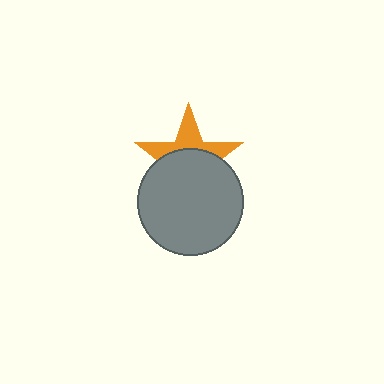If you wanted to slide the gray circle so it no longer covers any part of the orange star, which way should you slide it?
Slide it down — that is the most direct way to separate the two shapes.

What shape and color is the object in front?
The object in front is a gray circle.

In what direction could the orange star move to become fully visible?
The orange star could move up. That would shift it out from behind the gray circle entirely.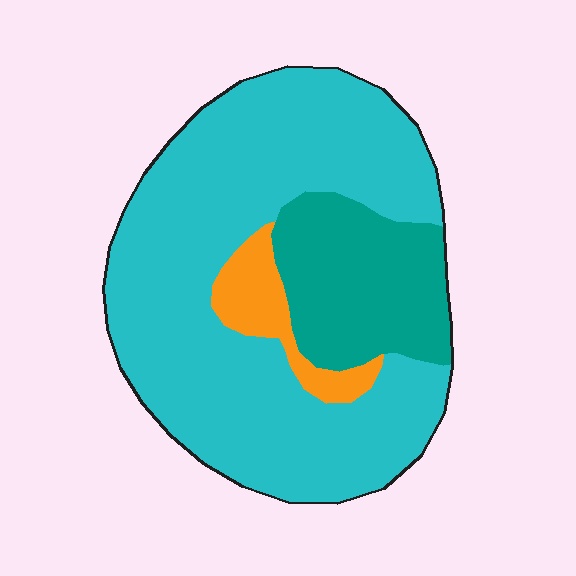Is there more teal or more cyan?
Cyan.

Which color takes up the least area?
Orange, at roughly 10%.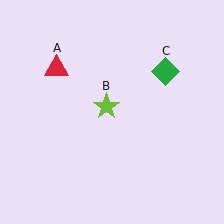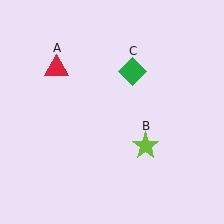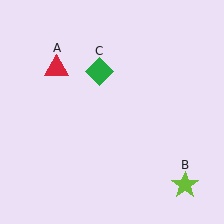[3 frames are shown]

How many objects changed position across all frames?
2 objects changed position: lime star (object B), green diamond (object C).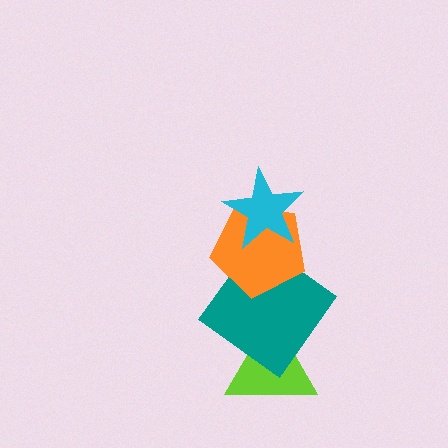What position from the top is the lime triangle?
The lime triangle is 4th from the top.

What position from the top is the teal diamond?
The teal diamond is 3rd from the top.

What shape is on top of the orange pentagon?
The cyan star is on top of the orange pentagon.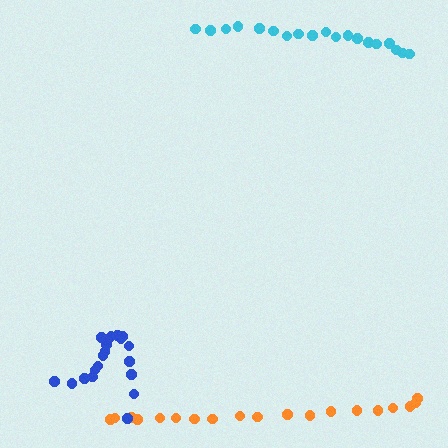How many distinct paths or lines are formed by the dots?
There are 3 distinct paths.